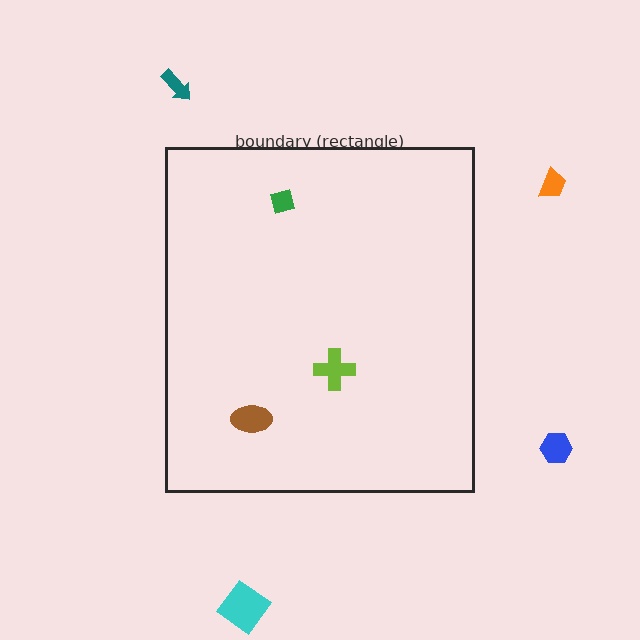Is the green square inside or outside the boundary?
Inside.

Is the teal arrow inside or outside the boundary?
Outside.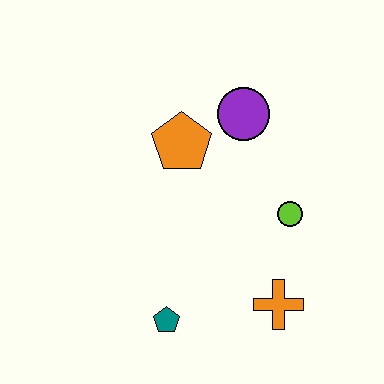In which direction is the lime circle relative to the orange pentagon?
The lime circle is to the right of the orange pentagon.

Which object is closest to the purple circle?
The orange pentagon is closest to the purple circle.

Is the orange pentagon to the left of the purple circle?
Yes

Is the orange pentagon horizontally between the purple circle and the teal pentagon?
Yes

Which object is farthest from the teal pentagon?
The purple circle is farthest from the teal pentagon.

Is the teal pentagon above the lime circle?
No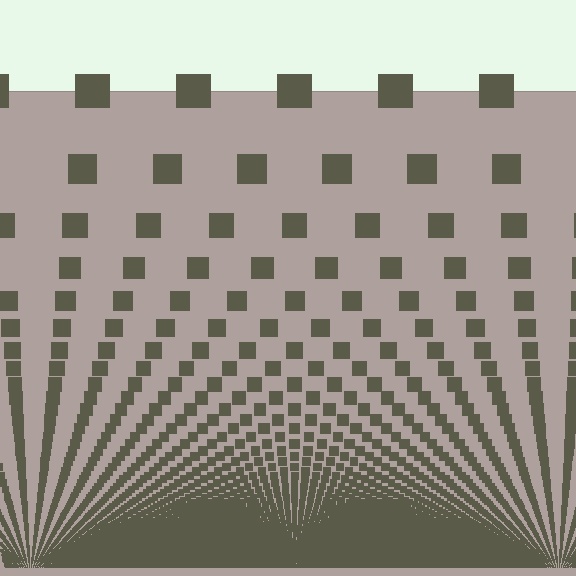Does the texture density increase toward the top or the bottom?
Density increases toward the bottom.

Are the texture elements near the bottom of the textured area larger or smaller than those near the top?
Smaller. The gradient is inverted — elements near the bottom are smaller and denser.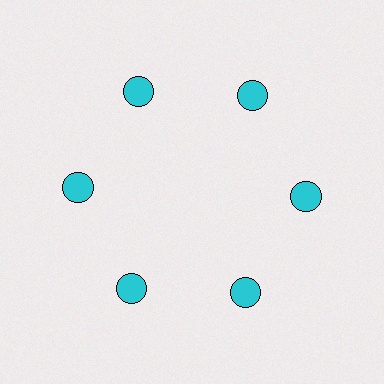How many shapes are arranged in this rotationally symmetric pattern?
There are 6 shapes, arranged in 6 groups of 1.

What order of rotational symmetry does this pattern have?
This pattern has 6-fold rotational symmetry.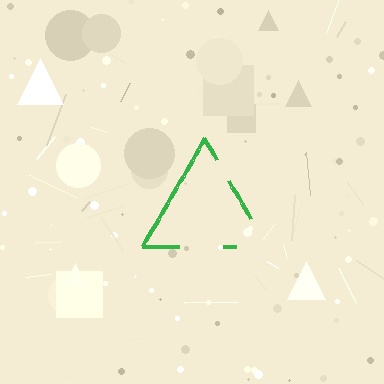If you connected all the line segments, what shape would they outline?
They would outline a triangle.